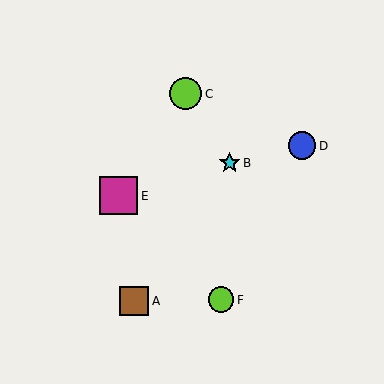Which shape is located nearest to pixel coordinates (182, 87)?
The lime circle (labeled C) at (186, 94) is nearest to that location.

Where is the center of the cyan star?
The center of the cyan star is at (230, 163).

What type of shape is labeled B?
Shape B is a cyan star.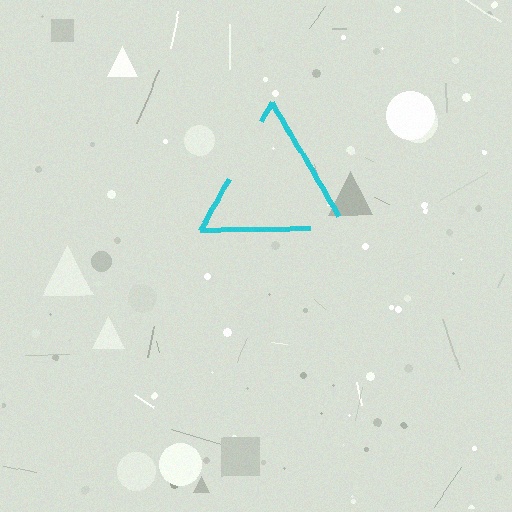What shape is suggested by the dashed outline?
The dashed outline suggests a triangle.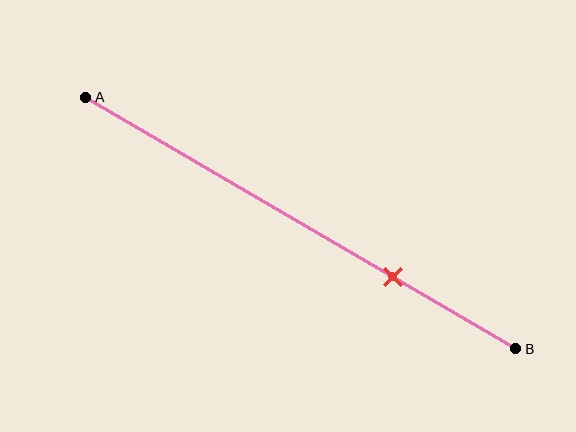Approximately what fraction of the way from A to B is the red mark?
The red mark is approximately 70% of the way from A to B.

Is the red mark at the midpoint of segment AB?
No, the mark is at about 70% from A, not at the 50% midpoint.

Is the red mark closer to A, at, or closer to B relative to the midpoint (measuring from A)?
The red mark is closer to point B than the midpoint of segment AB.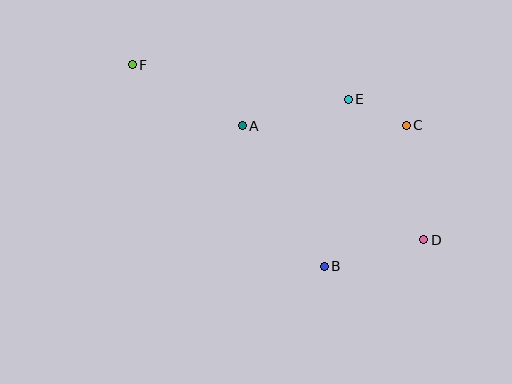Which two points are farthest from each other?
Points D and F are farthest from each other.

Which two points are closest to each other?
Points C and E are closest to each other.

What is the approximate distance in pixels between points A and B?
The distance between A and B is approximately 162 pixels.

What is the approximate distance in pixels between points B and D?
The distance between B and D is approximately 103 pixels.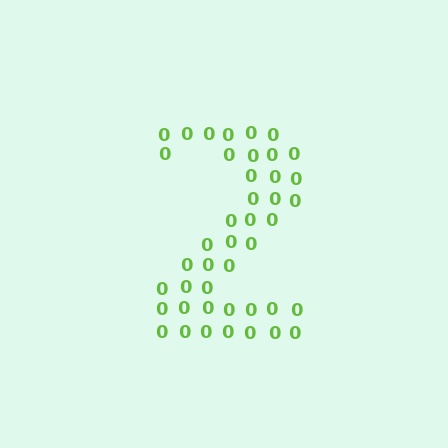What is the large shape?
The large shape is the digit 2.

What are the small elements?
The small elements are digit 0's.